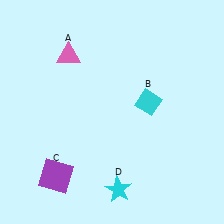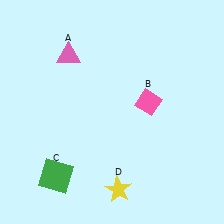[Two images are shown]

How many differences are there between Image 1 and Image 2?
There are 3 differences between the two images.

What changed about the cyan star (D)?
In Image 1, D is cyan. In Image 2, it changed to yellow.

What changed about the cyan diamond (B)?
In Image 1, B is cyan. In Image 2, it changed to pink.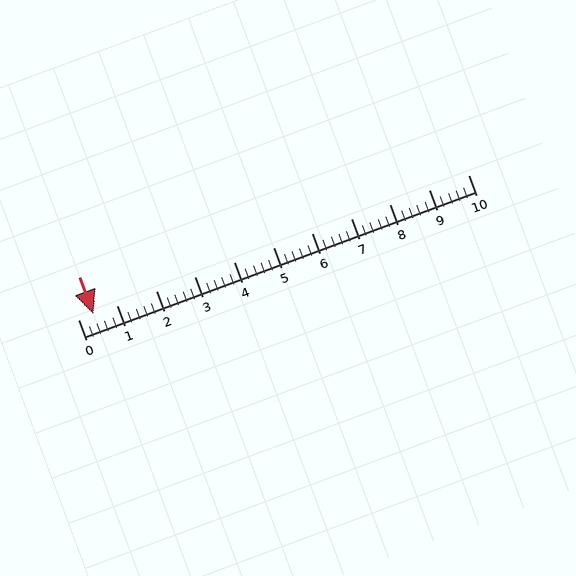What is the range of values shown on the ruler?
The ruler shows values from 0 to 10.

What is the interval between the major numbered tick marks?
The major tick marks are spaced 1 units apart.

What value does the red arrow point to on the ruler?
The red arrow points to approximately 0.4.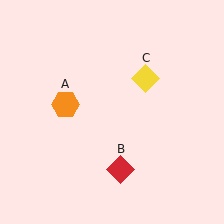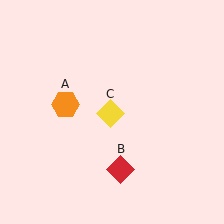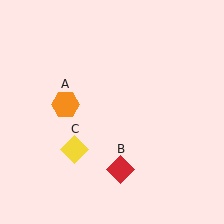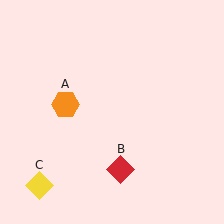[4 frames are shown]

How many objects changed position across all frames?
1 object changed position: yellow diamond (object C).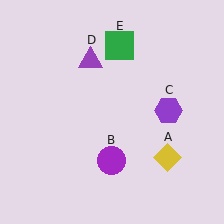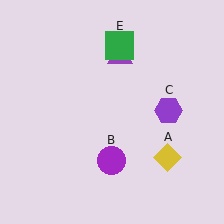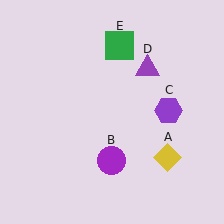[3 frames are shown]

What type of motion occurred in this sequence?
The purple triangle (object D) rotated clockwise around the center of the scene.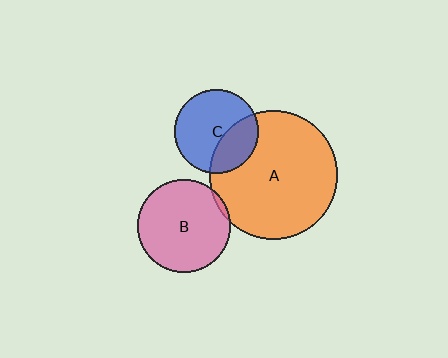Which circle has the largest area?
Circle A (orange).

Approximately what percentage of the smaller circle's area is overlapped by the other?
Approximately 30%.